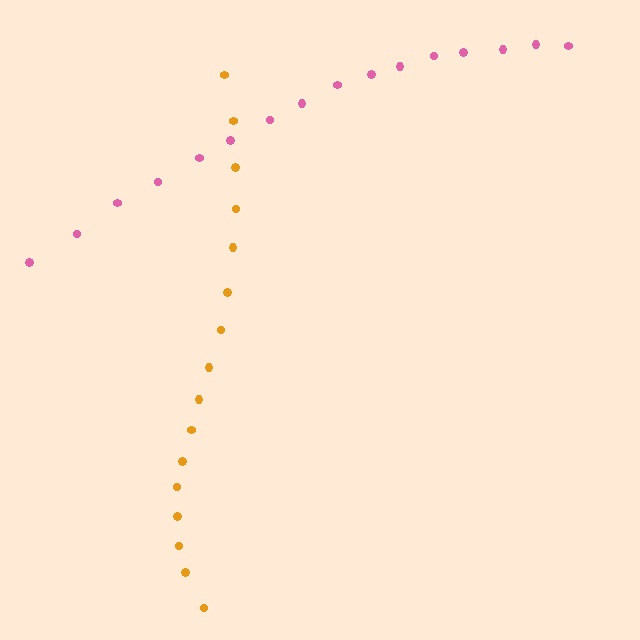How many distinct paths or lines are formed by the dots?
There are 2 distinct paths.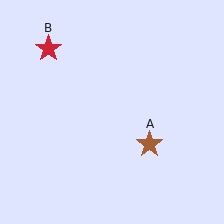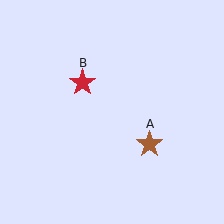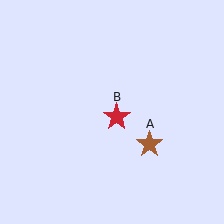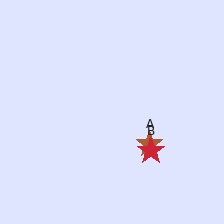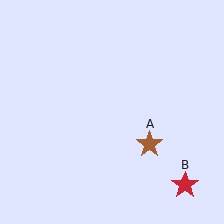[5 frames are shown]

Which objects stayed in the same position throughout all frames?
Brown star (object A) remained stationary.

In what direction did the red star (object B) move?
The red star (object B) moved down and to the right.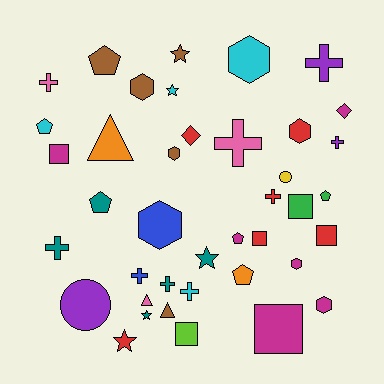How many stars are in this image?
There are 5 stars.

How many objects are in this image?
There are 40 objects.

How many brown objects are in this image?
There are 5 brown objects.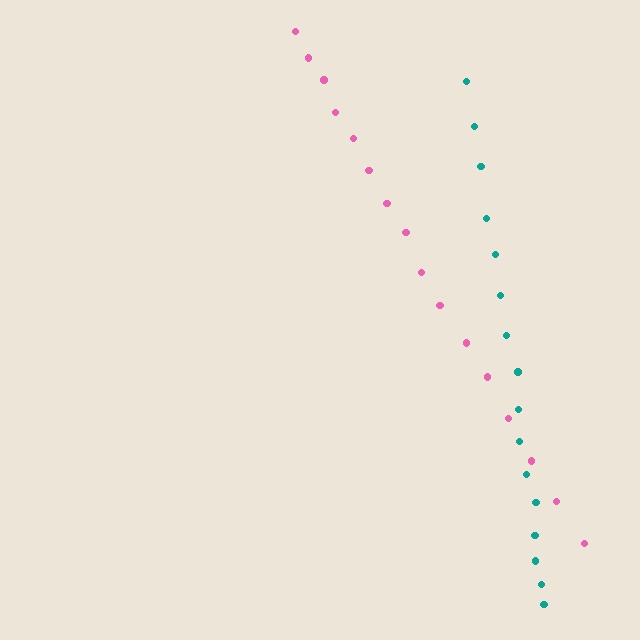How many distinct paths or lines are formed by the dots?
There are 2 distinct paths.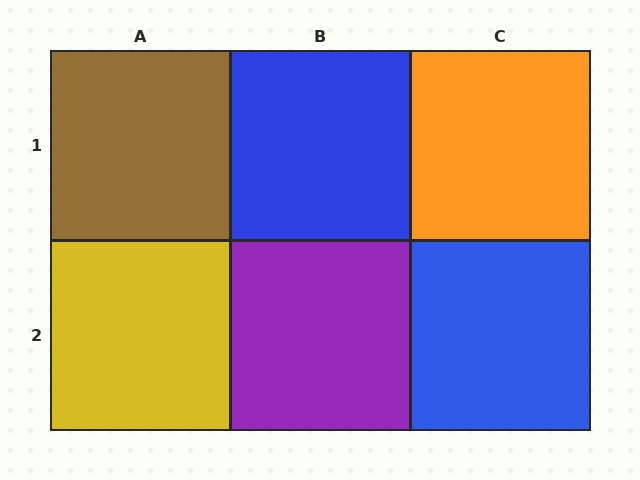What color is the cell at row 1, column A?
Brown.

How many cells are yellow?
1 cell is yellow.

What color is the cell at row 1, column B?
Blue.